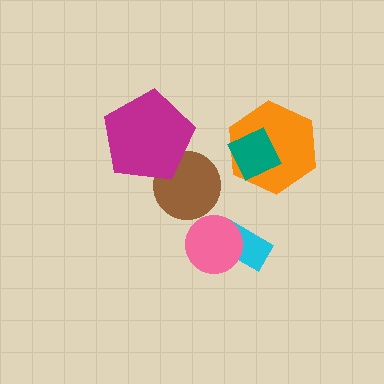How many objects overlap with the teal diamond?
1 object overlaps with the teal diamond.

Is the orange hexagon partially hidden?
Yes, it is partially covered by another shape.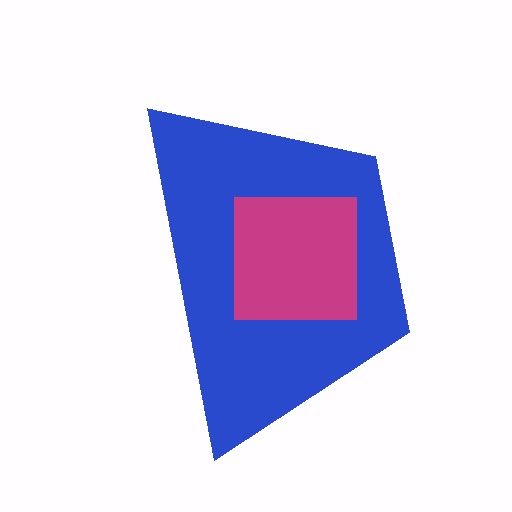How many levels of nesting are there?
2.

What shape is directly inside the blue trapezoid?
The magenta square.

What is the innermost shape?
The magenta square.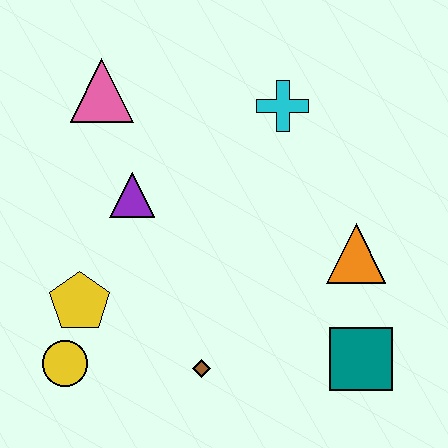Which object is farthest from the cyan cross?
The yellow circle is farthest from the cyan cross.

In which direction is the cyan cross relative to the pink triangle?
The cyan cross is to the right of the pink triangle.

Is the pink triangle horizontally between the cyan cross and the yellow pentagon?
Yes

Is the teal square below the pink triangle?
Yes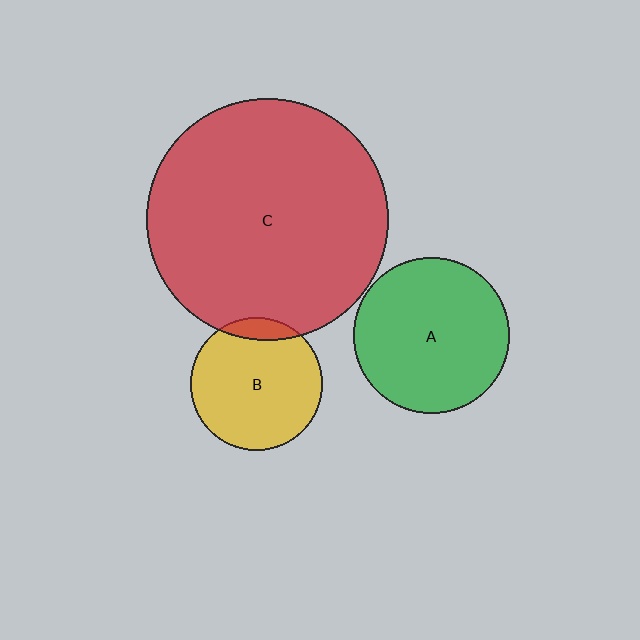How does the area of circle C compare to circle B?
Approximately 3.3 times.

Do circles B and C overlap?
Yes.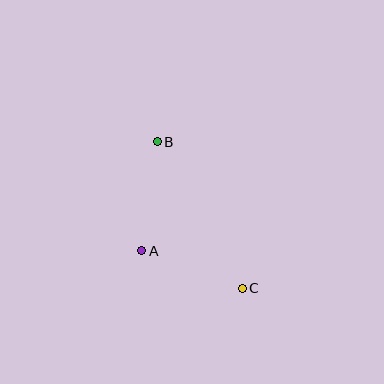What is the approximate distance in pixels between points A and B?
The distance between A and B is approximately 110 pixels.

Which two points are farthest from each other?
Points B and C are farthest from each other.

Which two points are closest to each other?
Points A and C are closest to each other.